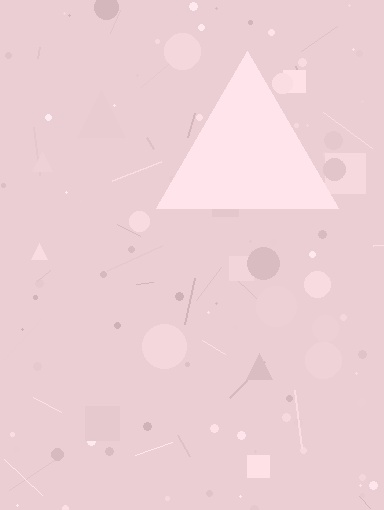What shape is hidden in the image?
A triangle is hidden in the image.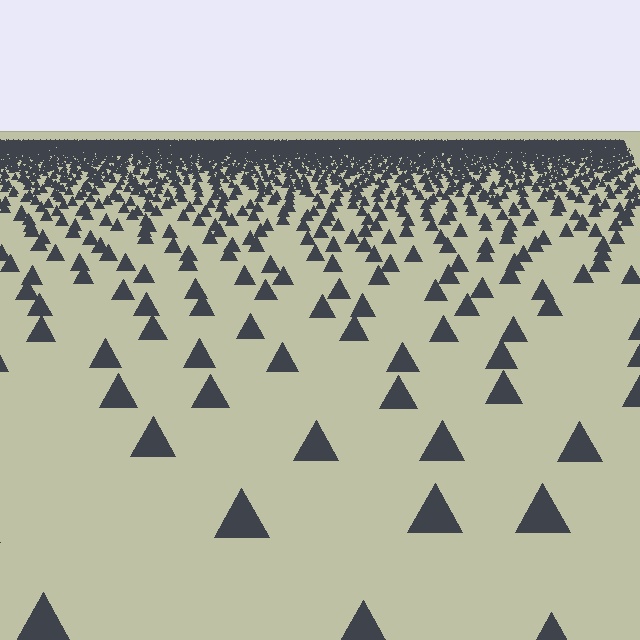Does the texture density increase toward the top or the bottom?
Density increases toward the top.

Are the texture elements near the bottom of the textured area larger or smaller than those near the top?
Larger. Near the bottom, elements are closer to the viewer and appear at a bigger on-screen size.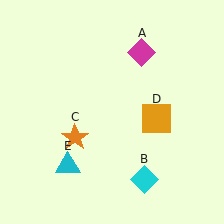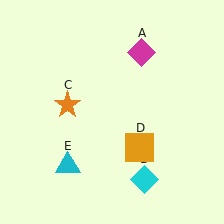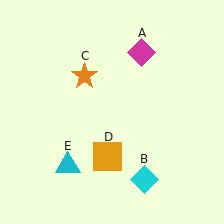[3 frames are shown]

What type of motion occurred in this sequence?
The orange star (object C), orange square (object D) rotated clockwise around the center of the scene.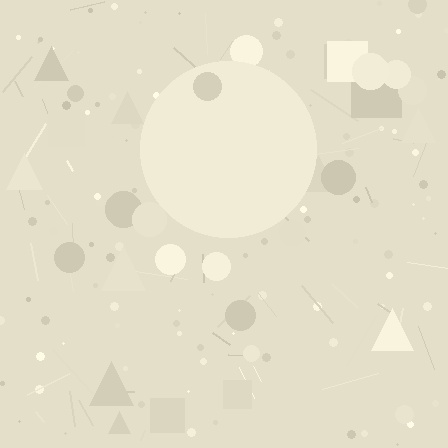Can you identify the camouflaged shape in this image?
The camouflaged shape is a circle.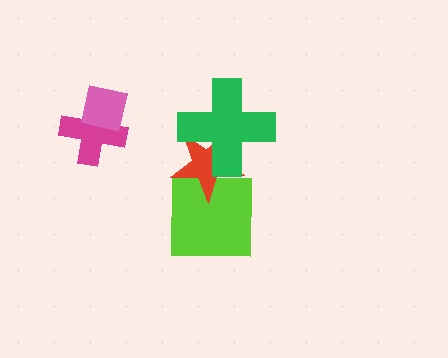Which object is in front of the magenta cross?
The pink square is in front of the magenta cross.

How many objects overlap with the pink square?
1 object overlaps with the pink square.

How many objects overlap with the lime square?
1 object overlaps with the lime square.